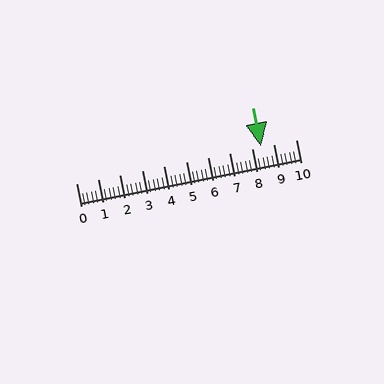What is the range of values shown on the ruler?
The ruler shows values from 0 to 10.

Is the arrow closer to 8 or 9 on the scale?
The arrow is closer to 8.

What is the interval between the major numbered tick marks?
The major tick marks are spaced 1 units apart.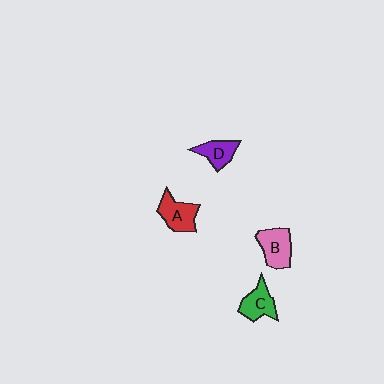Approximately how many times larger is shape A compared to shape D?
Approximately 1.3 times.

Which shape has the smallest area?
Shape D (purple).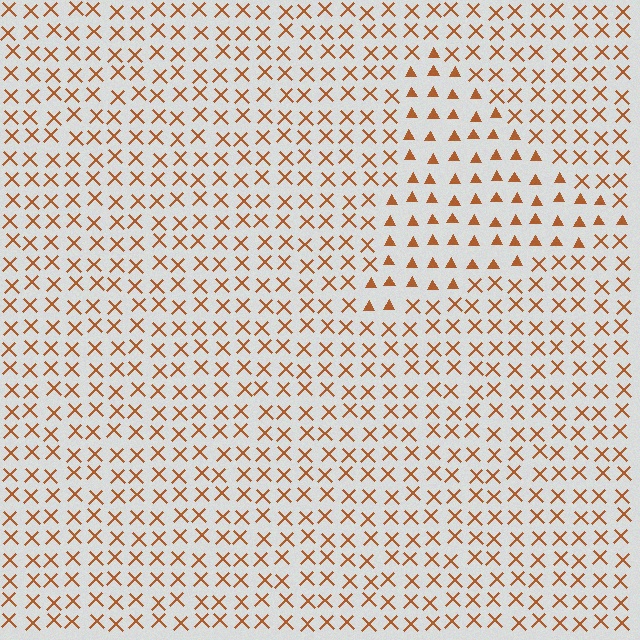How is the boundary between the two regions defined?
The boundary is defined by a change in element shape: triangles inside vs. X marks outside. All elements share the same color and spacing.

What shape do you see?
I see a triangle.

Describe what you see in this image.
The image is filled with small brown elements arranged in a uniform grid. A triangle-shaped region contains triangles, while the surrounding area contains X marks. The boundary is defined purely by the change in element shape.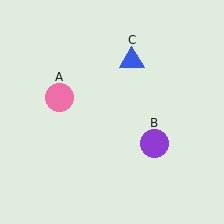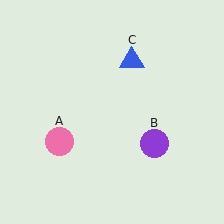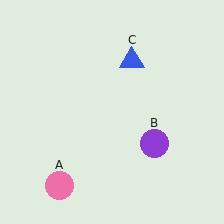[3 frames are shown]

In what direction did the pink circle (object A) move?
The pink circle (object A) moved down.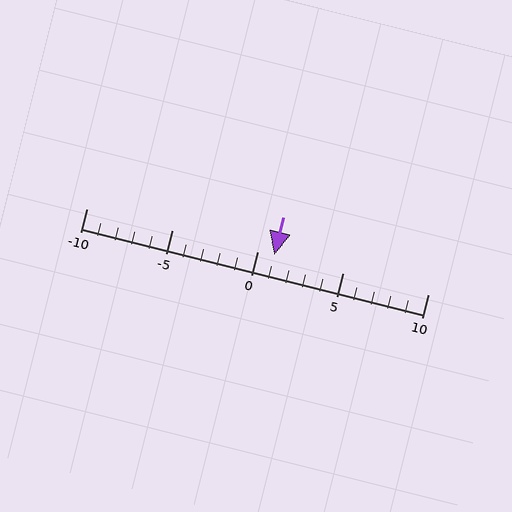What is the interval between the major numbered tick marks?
The major tick marks are spaced 5 units apart.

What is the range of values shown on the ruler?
The ruler shows values from -10 to 10.